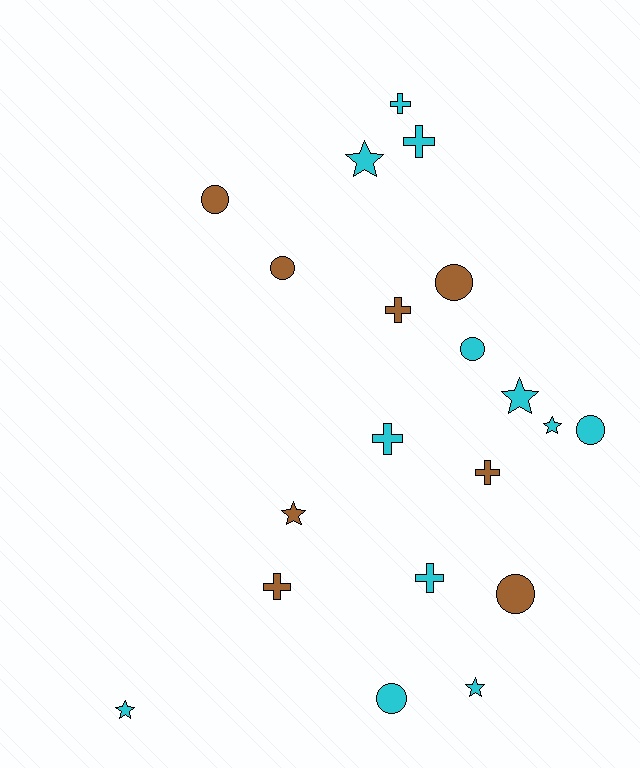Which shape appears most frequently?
Circle, with 7 objects.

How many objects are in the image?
There are 20 objects.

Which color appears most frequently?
Cyan, with 12 objects.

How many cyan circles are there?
There are 3 cyan circles.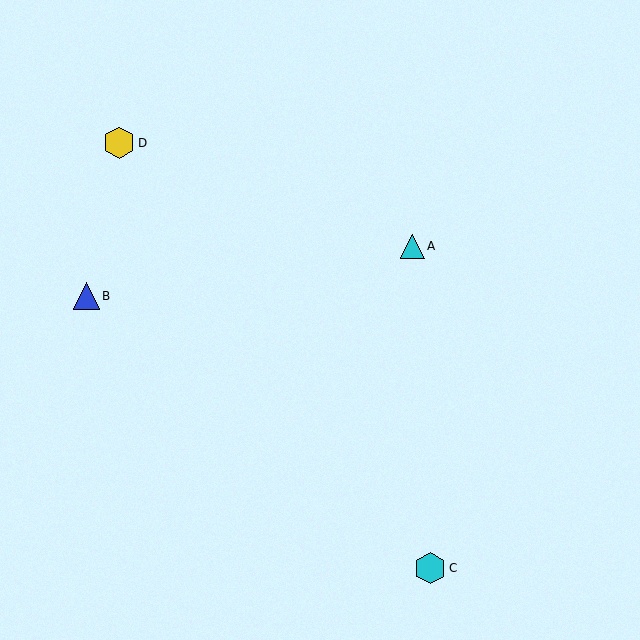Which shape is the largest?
The yellow hexagon (labeled D) is the largest.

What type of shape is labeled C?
Shape C is a cyan hexagon.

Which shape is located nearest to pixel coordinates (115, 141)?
The yellow hexagon (labeled D) at (119, 143) is nearest to that location.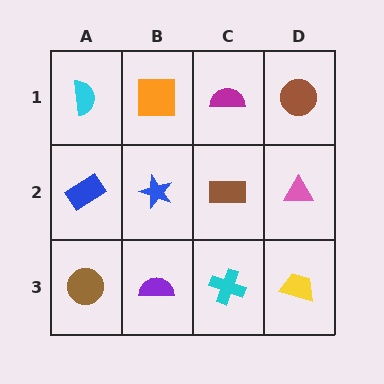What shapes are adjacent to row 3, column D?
A pink triangle (row 2, column D), a cyan cross (row 3, column C).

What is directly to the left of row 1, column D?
A magenta semicircle.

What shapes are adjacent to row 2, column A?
A cyan semicircle (row 1, column A), a brown circle (row 3, column A), a blue star (row 2, column B).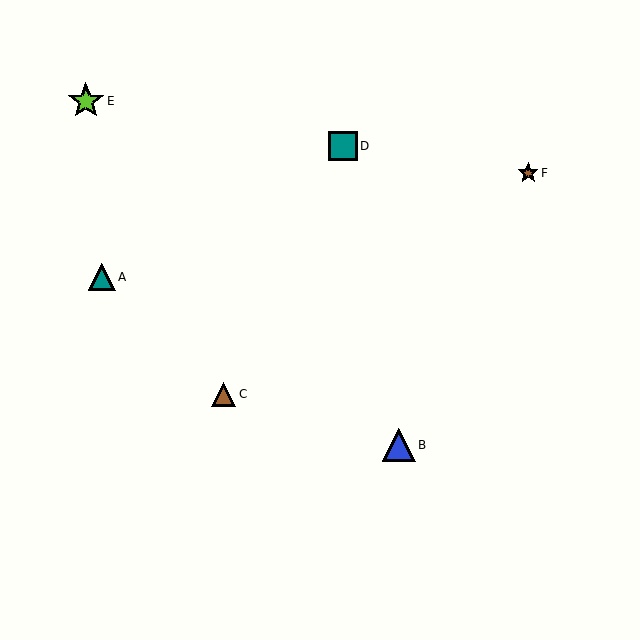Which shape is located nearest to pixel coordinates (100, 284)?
The teal triangle (labeled A) at (102, 277) is nearest to that location.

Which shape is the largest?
The lime star (labeled E) is the largest.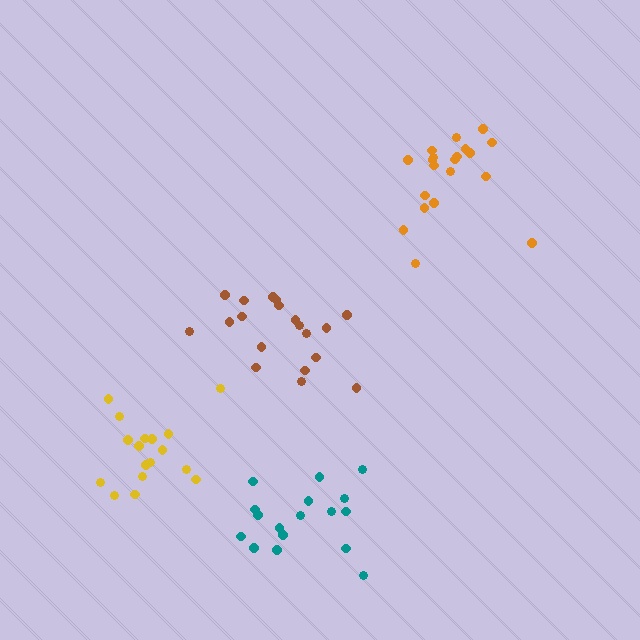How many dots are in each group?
Group 1: 17 dots, Group 2: 20 dots, Group 3: 19 dots, Group 4: 17 dots (73 total).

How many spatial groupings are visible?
There are 4 spatial groupings.